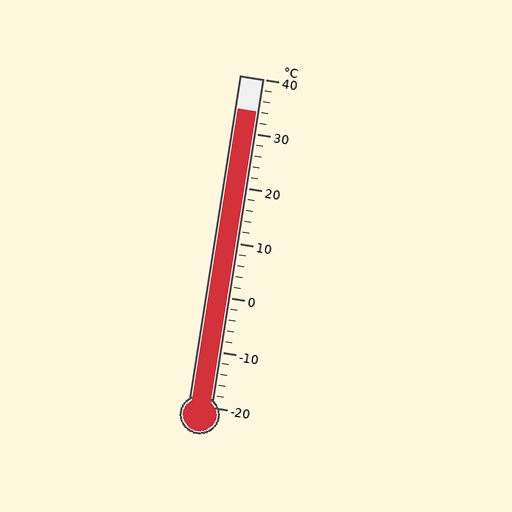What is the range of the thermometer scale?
The thermometer scale ranges from -20°C to 40°C.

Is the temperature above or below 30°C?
The temperature is above 30°C.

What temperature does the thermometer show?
The thermometer shows approximately 34°C.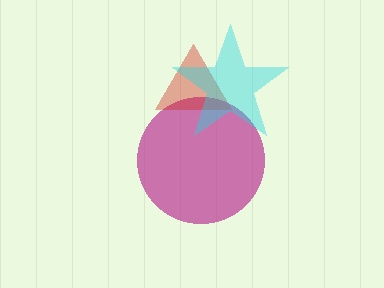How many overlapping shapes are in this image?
There are 3 overlapping shapes in the image.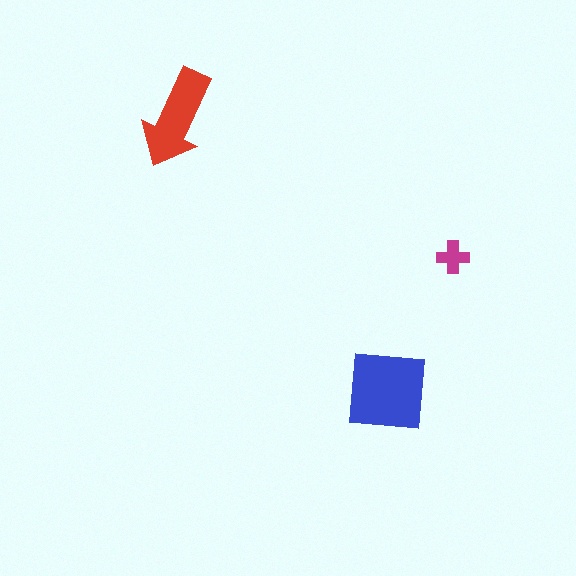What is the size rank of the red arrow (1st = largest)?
2nd.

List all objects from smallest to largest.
The magenta cross, the red arrow, the blue square.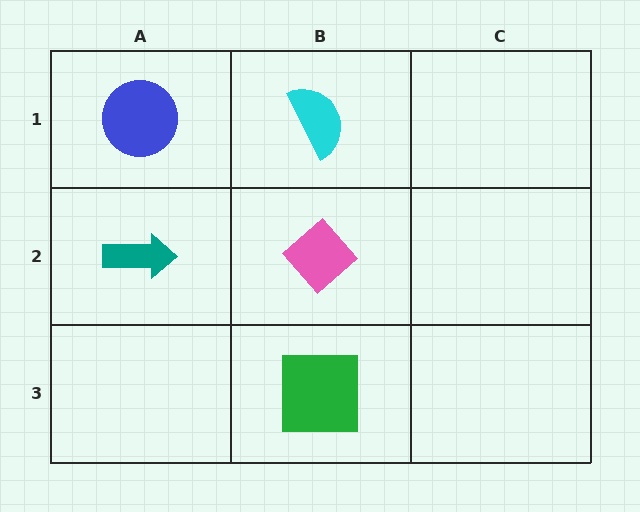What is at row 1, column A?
A blue circle.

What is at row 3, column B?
A green square.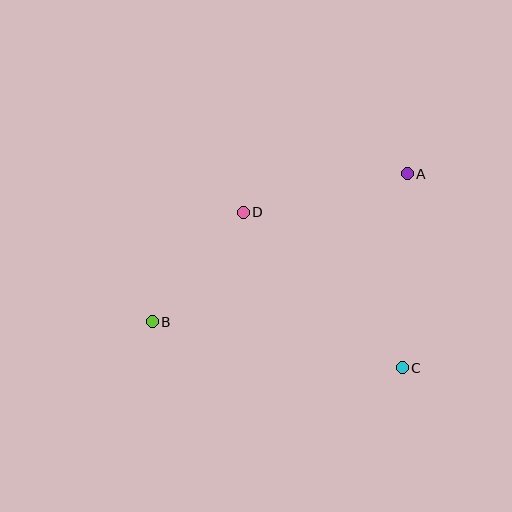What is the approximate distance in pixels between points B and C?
The distance between B and C is approximately 254 pixels.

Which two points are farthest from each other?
Points A and B are farthest from each other.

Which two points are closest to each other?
Points B and D are closest to each other.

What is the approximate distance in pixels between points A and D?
The distance between A and D is approximately 168 pixels.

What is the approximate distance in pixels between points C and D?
The distance between C and D is approximately 222 pixels.